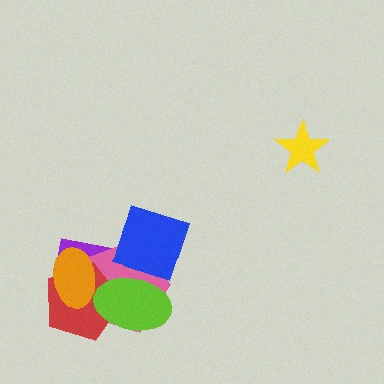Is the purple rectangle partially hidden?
Yes, it is partially covered by another shape.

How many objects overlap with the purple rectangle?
4 objects overlap with the purple rectangle.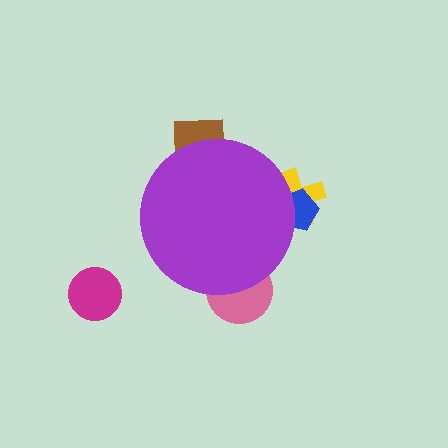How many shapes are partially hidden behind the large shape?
4 shapes are partially hidden.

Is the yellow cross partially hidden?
Yes, the yellow cross is partially hidden behind the purple circle.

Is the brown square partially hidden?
Yes, the brown square is partially hidden behind the purple circle.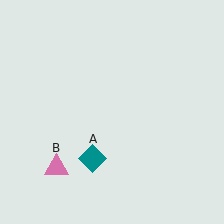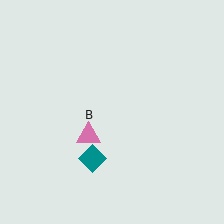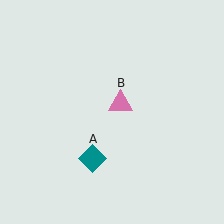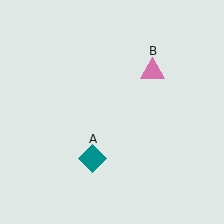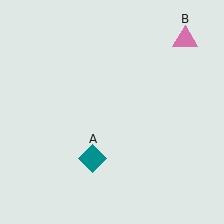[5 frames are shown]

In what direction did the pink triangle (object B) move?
The pink triangle (object B) moved up and to the right.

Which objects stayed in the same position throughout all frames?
Teal diamond (object A) remained stationary.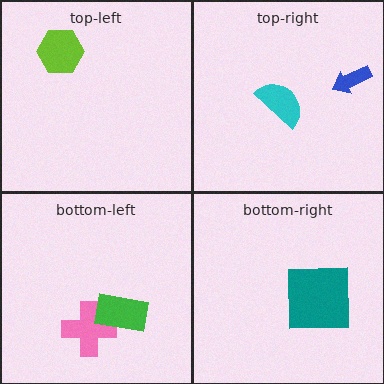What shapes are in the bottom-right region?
The teal square.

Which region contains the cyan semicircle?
The top-right region.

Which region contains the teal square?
The bottom-right region.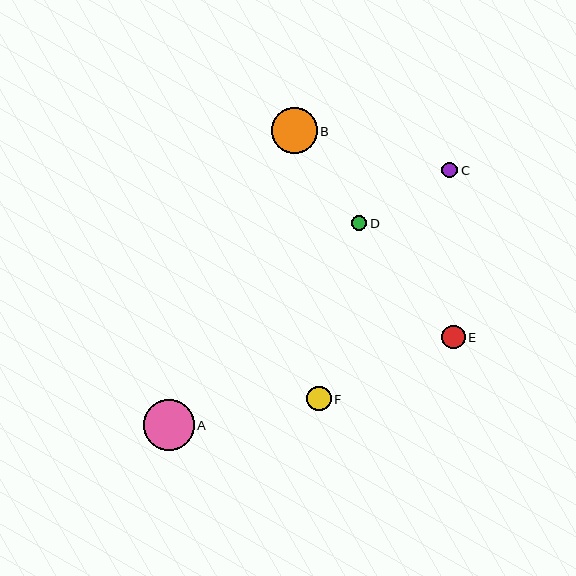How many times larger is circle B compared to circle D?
Circle B is approximately 3.1 times the size of circle D.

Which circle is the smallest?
Circle D is the smallest with a size of approximately 15 pixels.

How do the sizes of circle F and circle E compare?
Circle F and circle E are approximately the same size.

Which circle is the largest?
Circle A is the largest with a size of approximately 51 pixels.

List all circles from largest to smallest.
From largest to smallest: A, B, F, E, C, D.